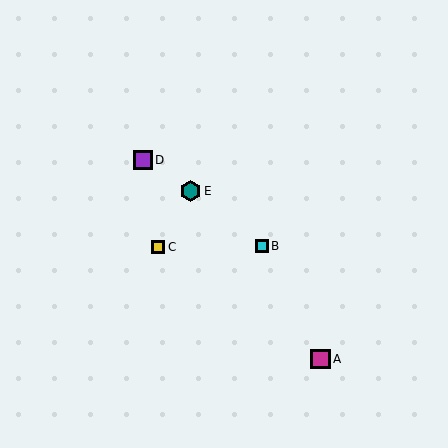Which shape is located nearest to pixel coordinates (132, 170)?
The purple square (labeled D) at (143, 160) is nearest to that location.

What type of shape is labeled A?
Shape A is a magenta square.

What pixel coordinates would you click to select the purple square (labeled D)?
Click at (143, 160) to select the purple square D.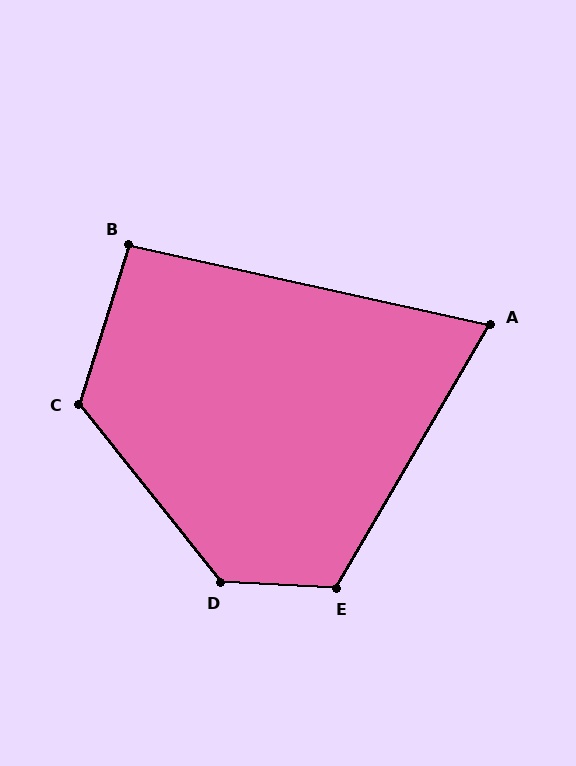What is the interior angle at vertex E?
Approximately 118 degrees (obtuse).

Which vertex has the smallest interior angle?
A, at approximately 72 degrees.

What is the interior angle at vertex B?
Approximately 95 degrees (obtuse).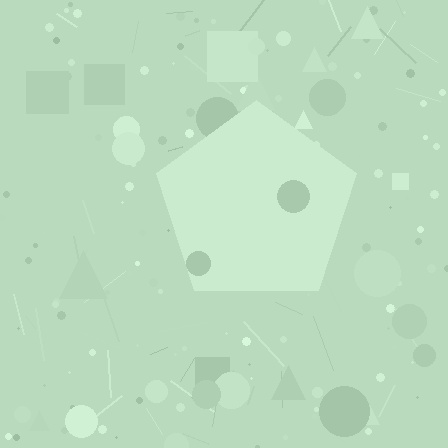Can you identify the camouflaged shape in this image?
The camouflaged shape is a pentagon.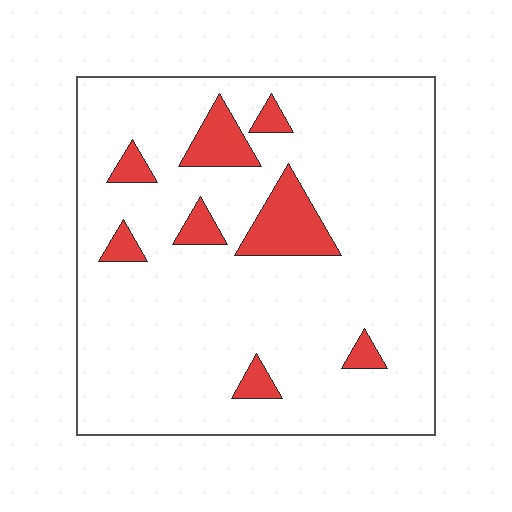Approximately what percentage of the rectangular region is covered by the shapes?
Approximately 10%.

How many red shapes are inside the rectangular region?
8.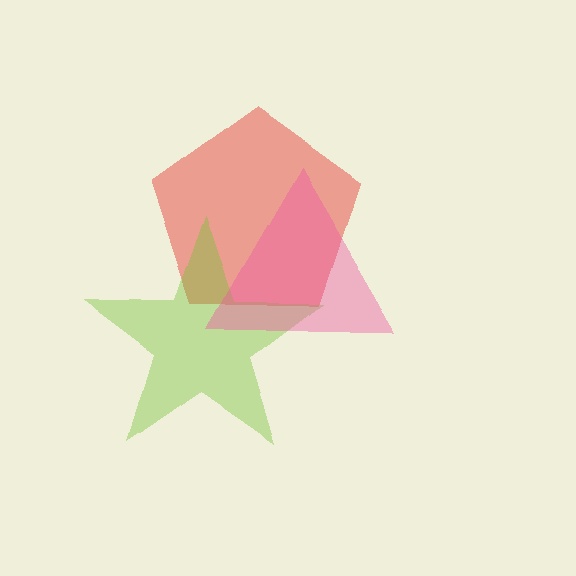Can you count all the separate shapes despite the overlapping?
Yes, there are 3 separate shapes.